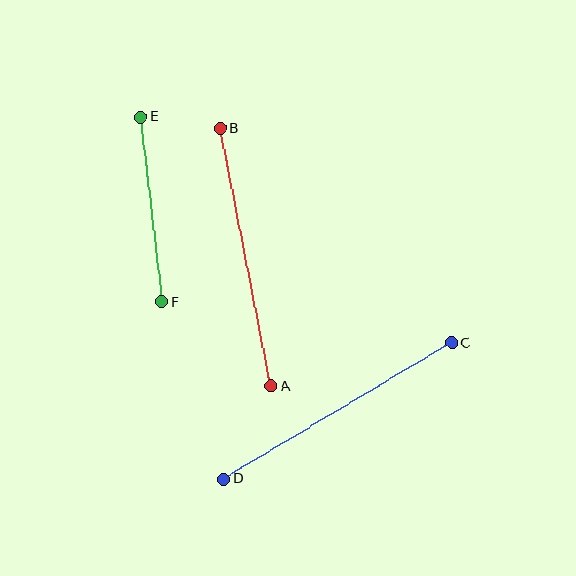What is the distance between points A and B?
The distance is approximately 263 pixels.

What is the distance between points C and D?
The distance is approximately 266 pixels.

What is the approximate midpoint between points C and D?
The midpoint is at approximately (338, 411) pixels.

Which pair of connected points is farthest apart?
Points C and D are farthest apart.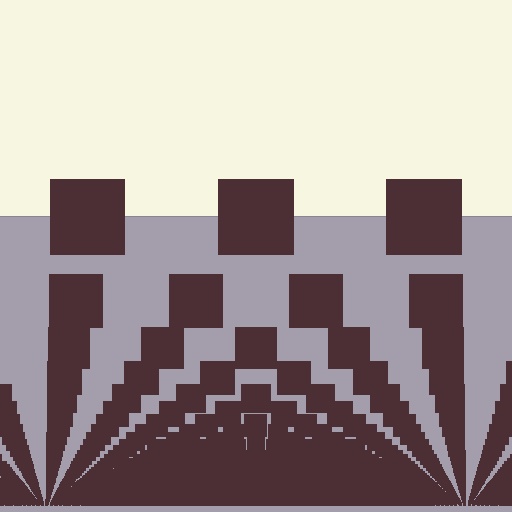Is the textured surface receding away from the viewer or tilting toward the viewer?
The surface appears to tilt toward the viewer. Texture elements get larger and sparser toward the top.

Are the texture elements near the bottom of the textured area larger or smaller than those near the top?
Smaller. The gradient is inverted — elements near the bottom are smaller and denser.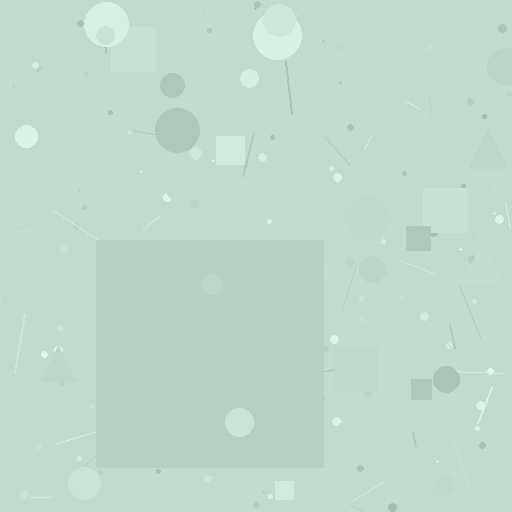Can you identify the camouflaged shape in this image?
The camouflaged shape is a square.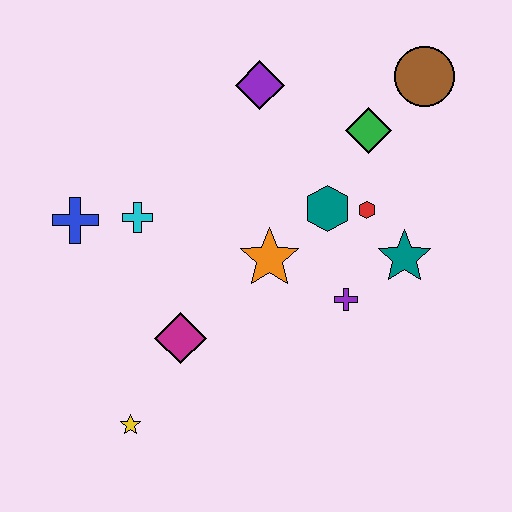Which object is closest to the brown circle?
The green diamond is closest to the brown circle.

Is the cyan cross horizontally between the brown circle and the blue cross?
Yes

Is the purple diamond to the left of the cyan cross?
No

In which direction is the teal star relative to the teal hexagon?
The teal star is to the right of the teal hexagon.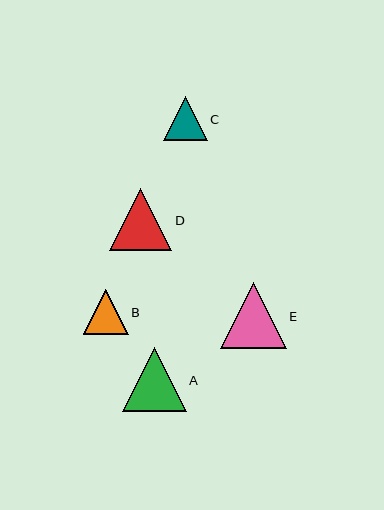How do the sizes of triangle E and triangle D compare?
Triangle E and triangle D are approximately the same size.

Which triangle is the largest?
Triangle E is the largest with a size of approximately 66 pixels.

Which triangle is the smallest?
Triangle C is the smallest with a size of approximately 44 pixels.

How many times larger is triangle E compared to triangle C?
Triangle E is approximately 1.5 times the size of triangle C.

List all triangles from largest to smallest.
From largest to smallest: E, A, D, B, C.